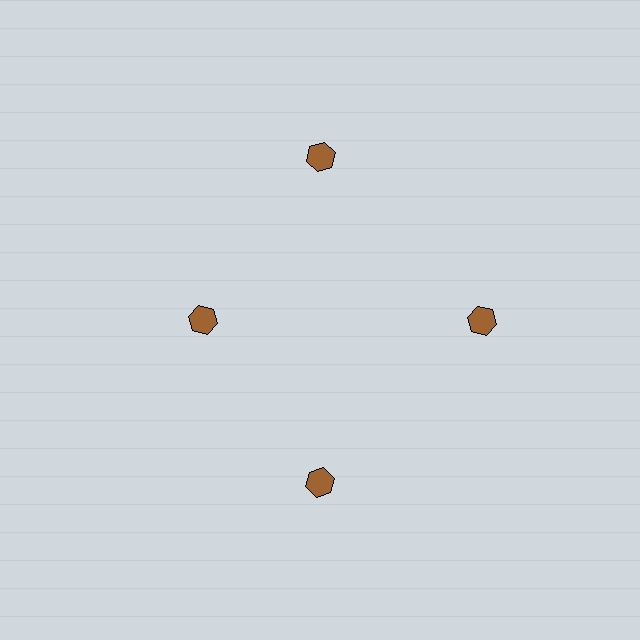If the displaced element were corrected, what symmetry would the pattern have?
It would have 4-fold rotational symmetry — the pattern would map onto itself every 90 degrees.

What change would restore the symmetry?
The symmetry would be restored by moving it outward, back onto the ring so that all 4 hexagons sit at equal angles and equal distance from the center.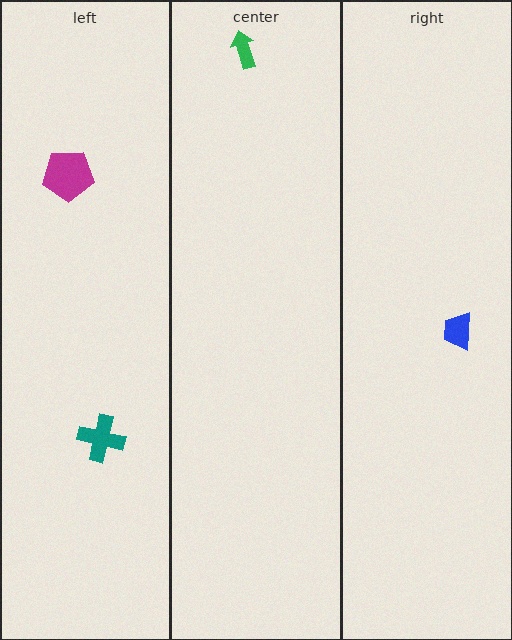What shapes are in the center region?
The green arrow.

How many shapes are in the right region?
1.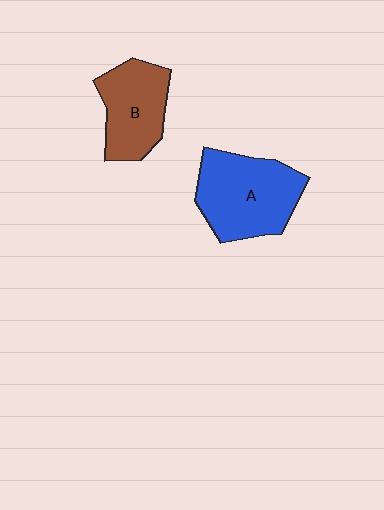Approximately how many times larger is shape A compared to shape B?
Approximately 1.3 times.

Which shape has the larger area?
Shape A (blue).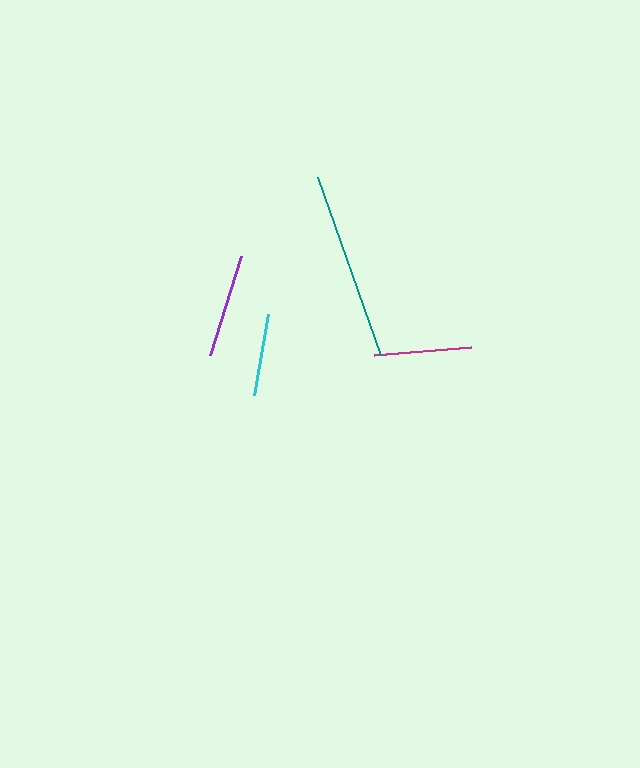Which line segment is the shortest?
The cyan line is the shortest at approximately 82 pixels.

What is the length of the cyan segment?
The cyan segment is approximately 82 pixels long.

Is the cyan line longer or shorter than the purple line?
The purple line is longer than the cyan line.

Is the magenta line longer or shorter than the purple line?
The purple line is longer than the magenta line.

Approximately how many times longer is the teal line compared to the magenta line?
The teal line is approximately 1.9 times the length of the magenta line.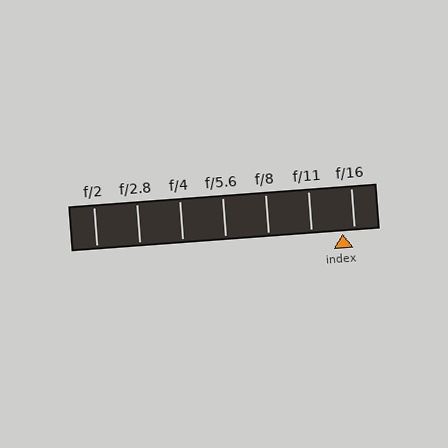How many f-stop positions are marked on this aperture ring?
There are 7 f-stop positions marked.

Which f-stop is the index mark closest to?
The index mark is closest to f/16.